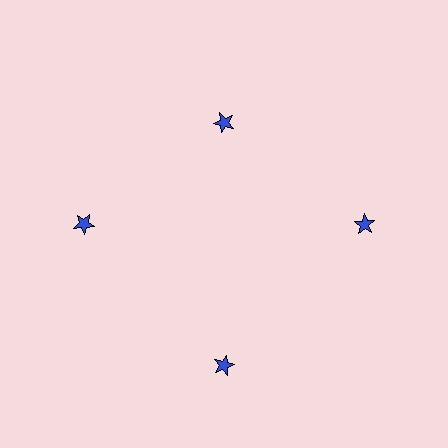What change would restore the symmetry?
The symmetry would be restored by moving it outward, back onto the ring so that all 4 stars sit at equal angles and equal distance from the center.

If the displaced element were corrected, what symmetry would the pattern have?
It would have 4-fold rotational symmetry — the pattern would map onto itself every 90 degrees.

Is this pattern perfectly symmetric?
No. The 4 blue stars are arranged in a ring, but one element near the 12 o'clock position is pulled inward toward the center, breaking the 4-fold rotational symmetry.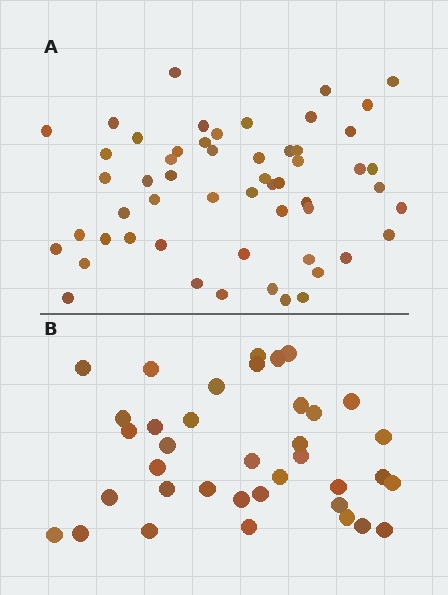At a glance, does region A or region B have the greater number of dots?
Region A (the top region) has more dots.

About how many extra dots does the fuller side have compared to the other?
Region A has approximately 20 more dots than region B.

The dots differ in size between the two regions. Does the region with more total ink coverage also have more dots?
No. Region B has more total ink coverage because its dots are larger, but region A actually contains more individual dots. Total area can be misleading — the number of items is what matters here.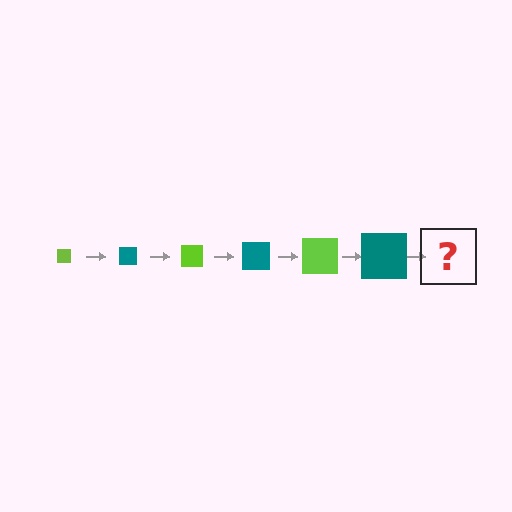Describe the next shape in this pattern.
It should be a lime square, larger than the previous one.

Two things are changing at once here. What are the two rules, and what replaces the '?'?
The two rules are that the square grows larger each step and the color cycles through lime and teal. The '?' should be a lime square, larger than the previous one.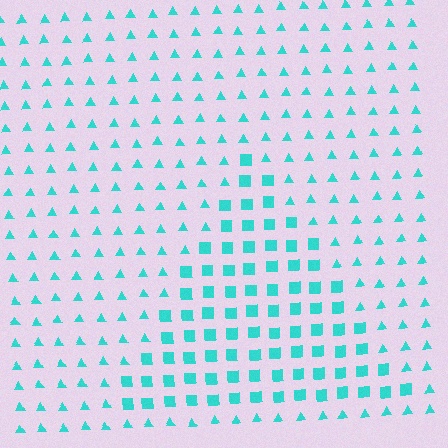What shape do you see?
I see a triangle.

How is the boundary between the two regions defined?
The boundary is defined by a change in element shape: squares inside vs. triangles outside. All elements share the same color and spacing.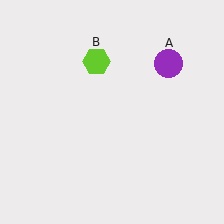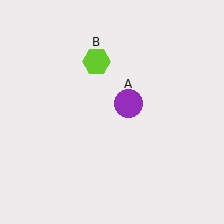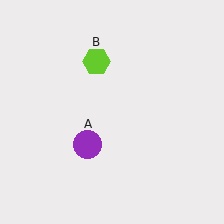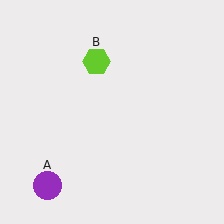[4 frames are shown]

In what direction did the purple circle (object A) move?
The purple circle (object A) moved down and to the left.